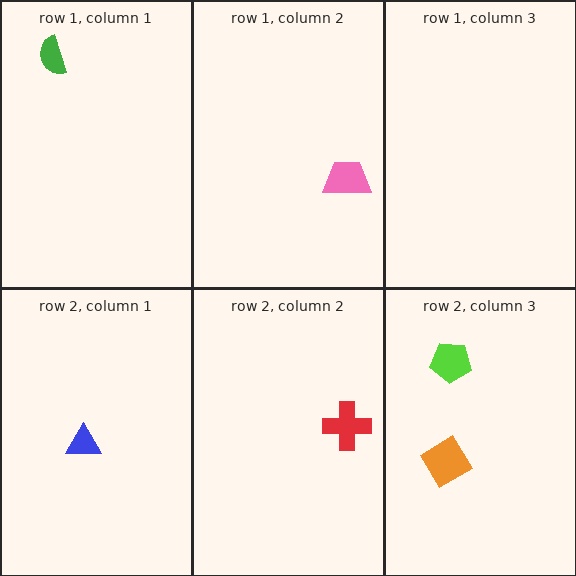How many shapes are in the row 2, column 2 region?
1.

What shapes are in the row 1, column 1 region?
The green semicircle.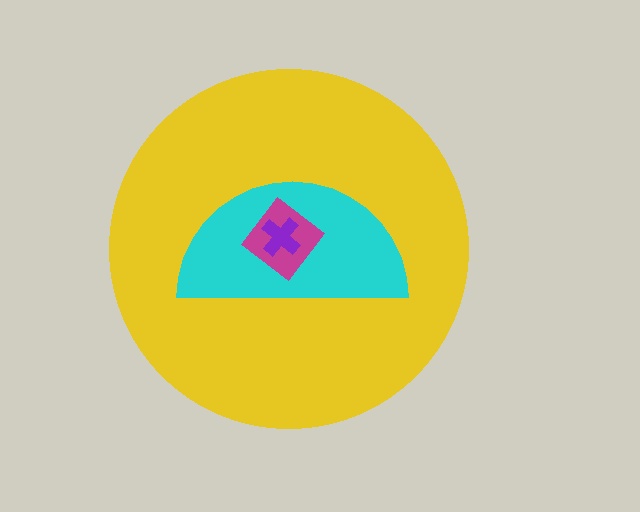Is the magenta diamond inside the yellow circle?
Yes.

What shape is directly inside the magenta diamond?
The purple cross.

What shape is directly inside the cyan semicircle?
The magenta diamond.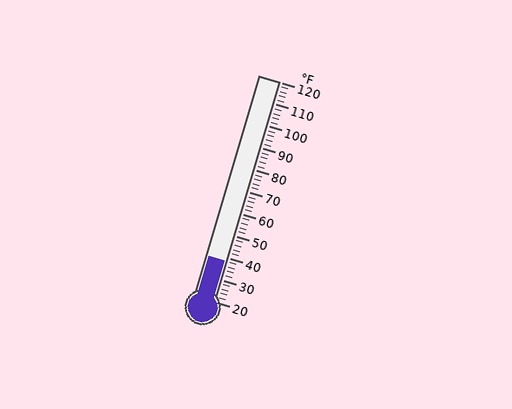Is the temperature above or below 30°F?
The temperature is above 30°F.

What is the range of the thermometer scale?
The thermometer scale ranges from 20°F to 120°F.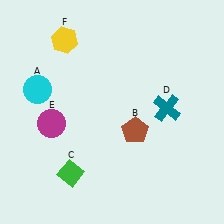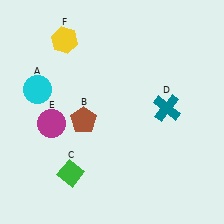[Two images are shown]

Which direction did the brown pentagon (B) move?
The brown pentagon (B) moved left.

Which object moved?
The brown pentagon (B) moved left.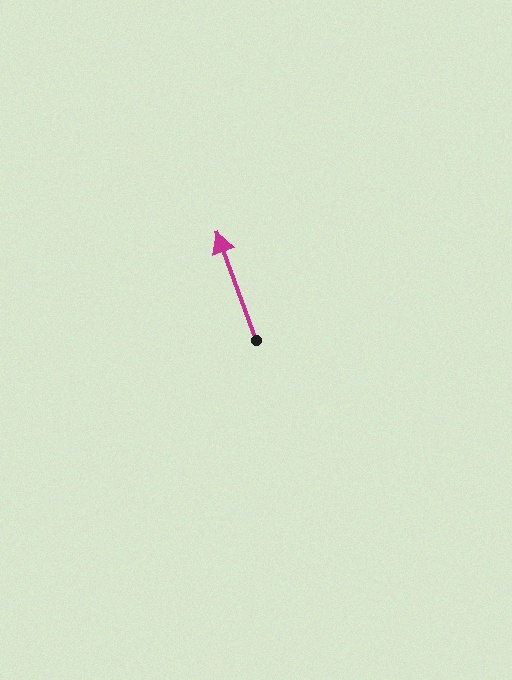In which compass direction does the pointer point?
North.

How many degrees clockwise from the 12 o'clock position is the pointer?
Approximately 340 degrees.